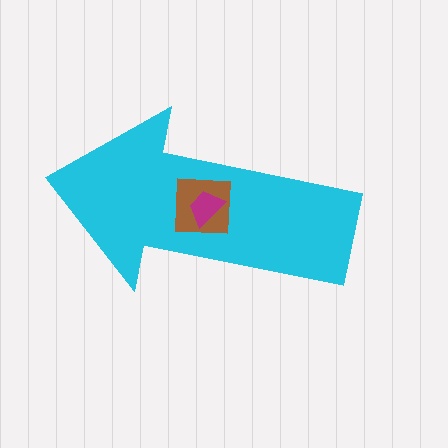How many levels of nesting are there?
3.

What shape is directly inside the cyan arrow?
The brown square.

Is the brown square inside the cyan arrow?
Yes.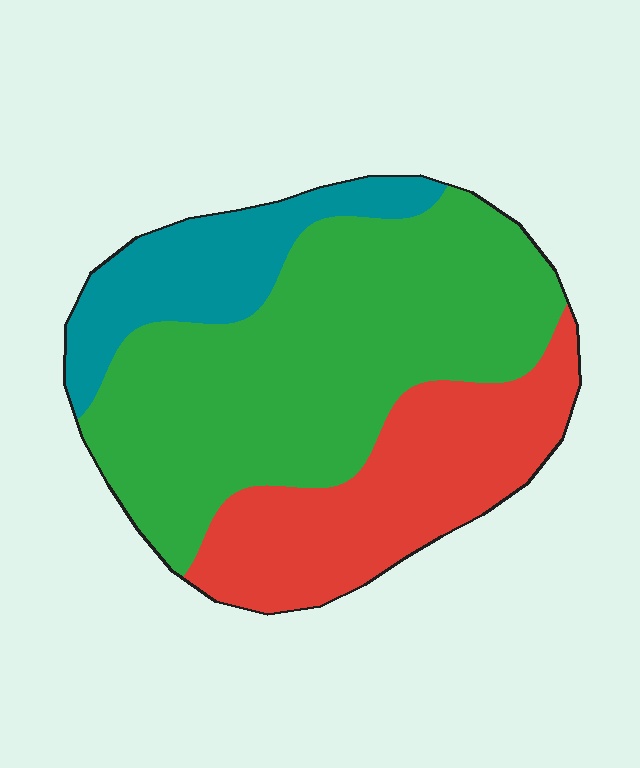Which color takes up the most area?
Green, at roughly 55%.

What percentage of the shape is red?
Red takes up about one quarter (1/4) of the shape.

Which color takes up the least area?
Teal, at roughly 15%.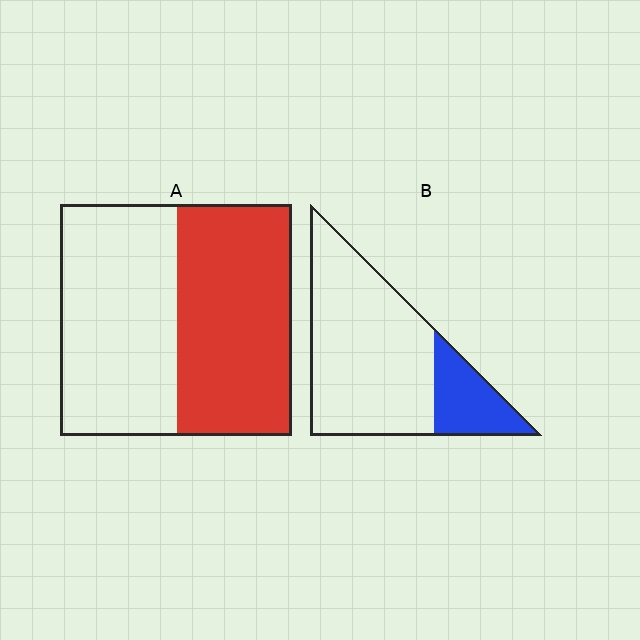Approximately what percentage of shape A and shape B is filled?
A is approximately 50% and B is approximately 20%.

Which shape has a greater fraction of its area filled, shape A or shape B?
Shape A.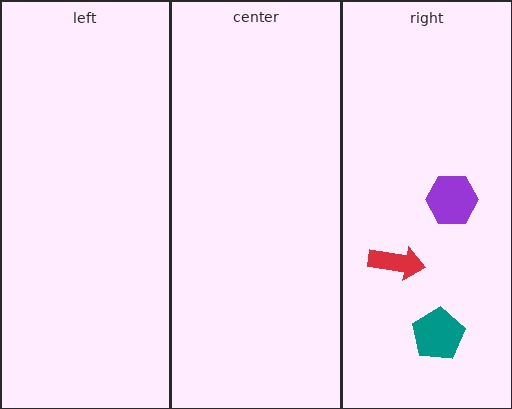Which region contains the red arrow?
The right region.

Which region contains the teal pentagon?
The right region.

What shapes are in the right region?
The teal pentagon, the purple hexagon, the red arrow.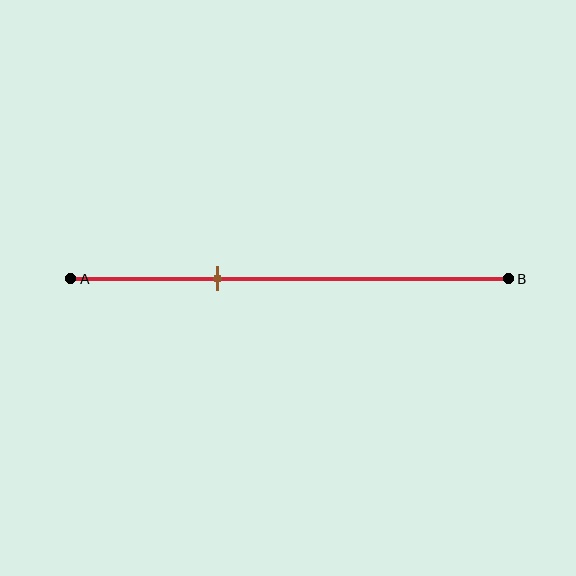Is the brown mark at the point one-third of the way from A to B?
Yes, the mark is approximately at the one-third point.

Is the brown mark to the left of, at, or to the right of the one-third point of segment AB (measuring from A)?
The brown mark is approximately at the one-third point of segment AB.